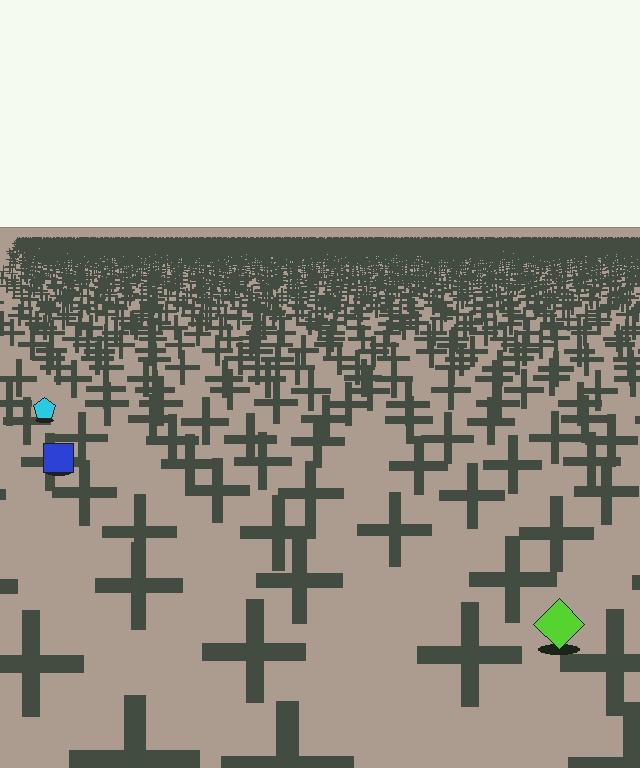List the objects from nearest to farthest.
From nearest to farthest: the lime diamond, the blue square, the cyan pentagon.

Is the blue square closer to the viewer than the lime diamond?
No. The lime diamond is closer — you can tell from the texture gradient: the ground texture is coarser near it.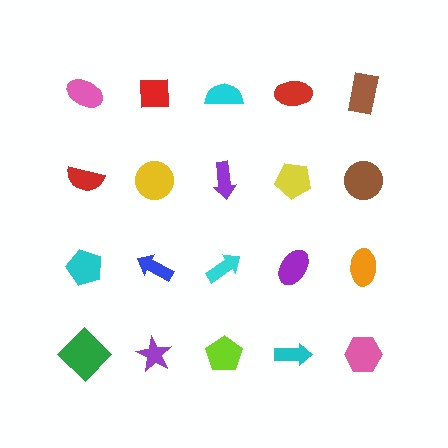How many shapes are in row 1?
5 shapes.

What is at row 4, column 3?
A lime pentagon.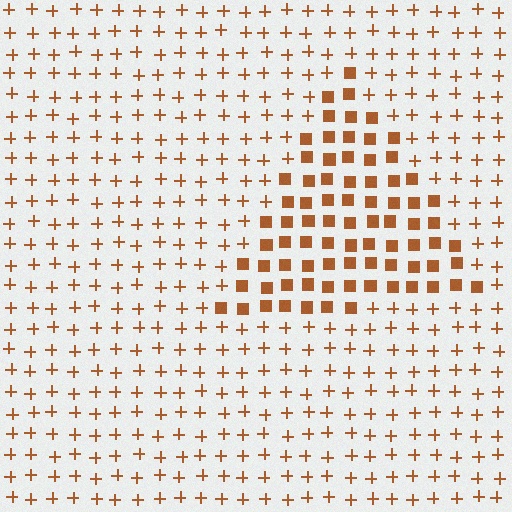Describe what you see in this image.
The image is filled with small brown elements arranged in a uniform grid. A triangle-shaped region contains squares, while the surrounding area contains plus signs. The boundary is defined purely by the change in element shape.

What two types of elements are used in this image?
The image uses squares inside the triangle region and plus signs outside it.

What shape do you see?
I see a triangle.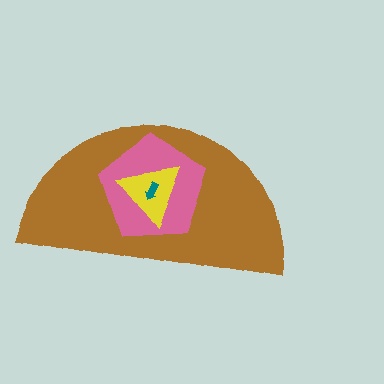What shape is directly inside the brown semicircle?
The pink pentagon.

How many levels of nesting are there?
4.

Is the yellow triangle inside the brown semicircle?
Yes.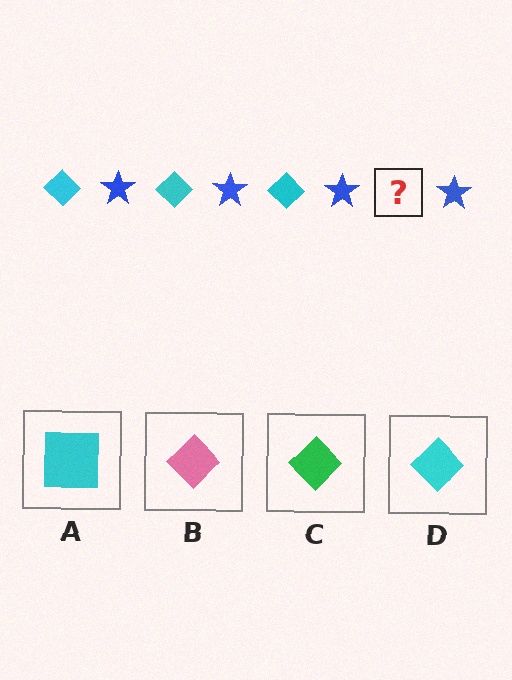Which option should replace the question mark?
Option D.